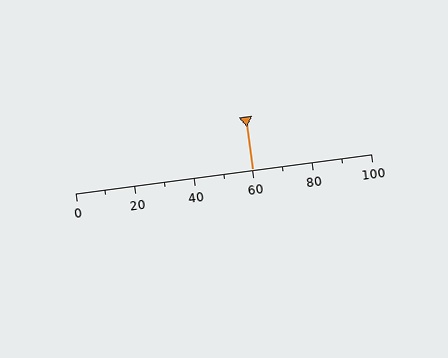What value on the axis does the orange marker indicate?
The marker indicates approximately 60.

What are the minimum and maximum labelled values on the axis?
The axis runs from 0 to 100.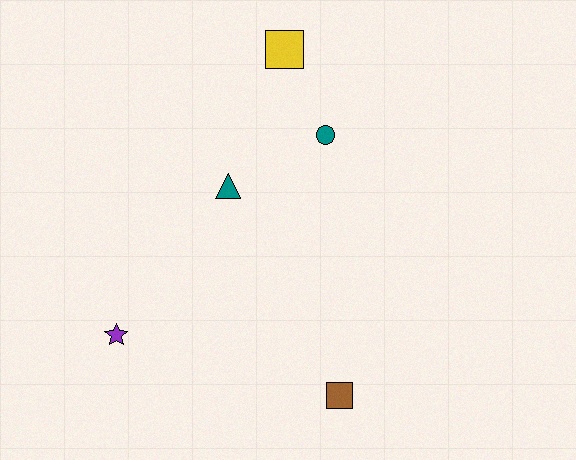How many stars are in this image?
There is 1 star.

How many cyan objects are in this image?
There are no cyan objects.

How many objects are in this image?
There are 5 objects.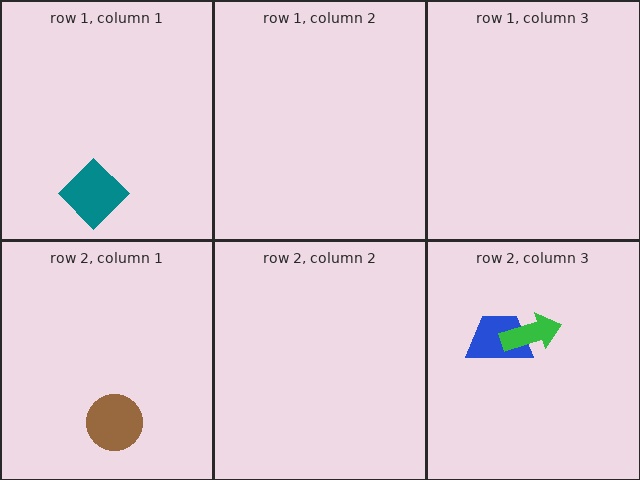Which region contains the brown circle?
The row 2, column 1 region.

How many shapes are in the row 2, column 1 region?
1.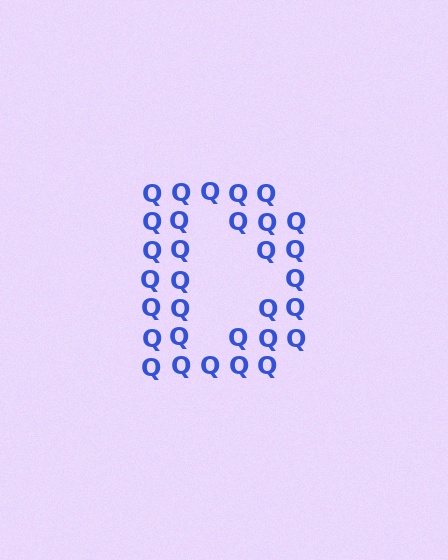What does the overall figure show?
The overall figure shows the letter D.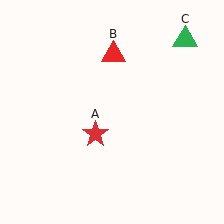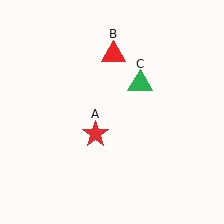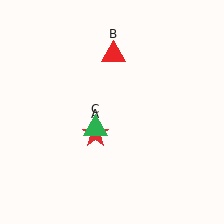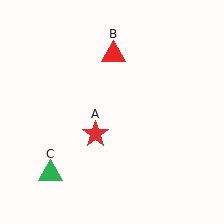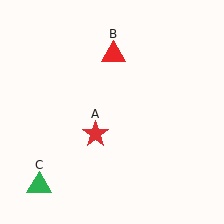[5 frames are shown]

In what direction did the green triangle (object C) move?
The green triangle (object C) moved down and to the left.